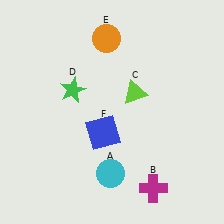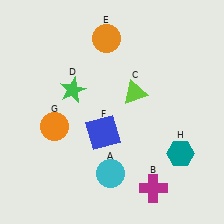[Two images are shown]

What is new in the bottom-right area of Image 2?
A teal hexagon (H) was added in the bottom-right area of Image 2.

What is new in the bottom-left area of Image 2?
An orange circle (G) was added in the bottom-left area of Image 2.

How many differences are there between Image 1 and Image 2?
There are 2 differences between the two images.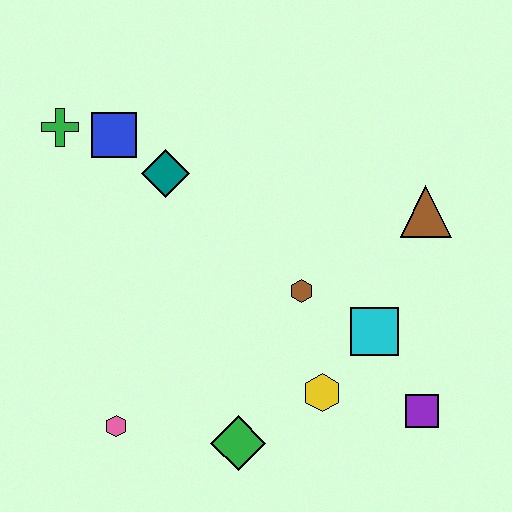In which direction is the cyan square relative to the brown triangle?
The cyan square is below the brown triangle.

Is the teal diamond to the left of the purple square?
Yes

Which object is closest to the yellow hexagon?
The cyan square is closest to the yellow hexagon.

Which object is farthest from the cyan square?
The green cross is farthest from the cyan square.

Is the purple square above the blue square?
No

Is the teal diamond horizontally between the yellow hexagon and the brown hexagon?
No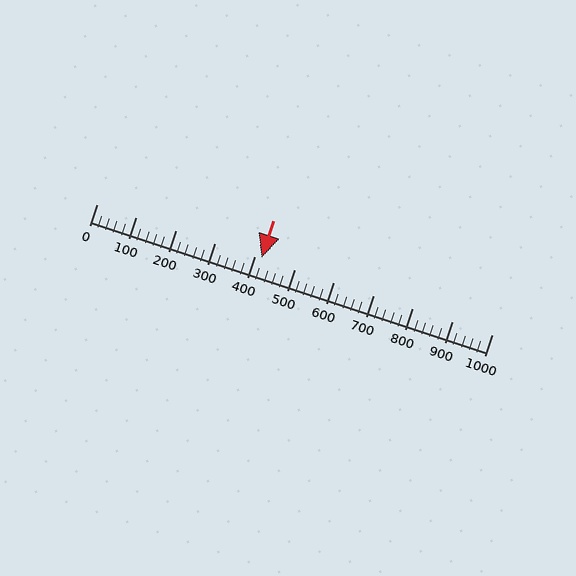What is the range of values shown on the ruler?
The ruler shows values from 0 to 1000.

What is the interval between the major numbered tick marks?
The major tick marks are spaced 100 units apart.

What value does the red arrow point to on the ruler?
The red arrow points to approximately 417.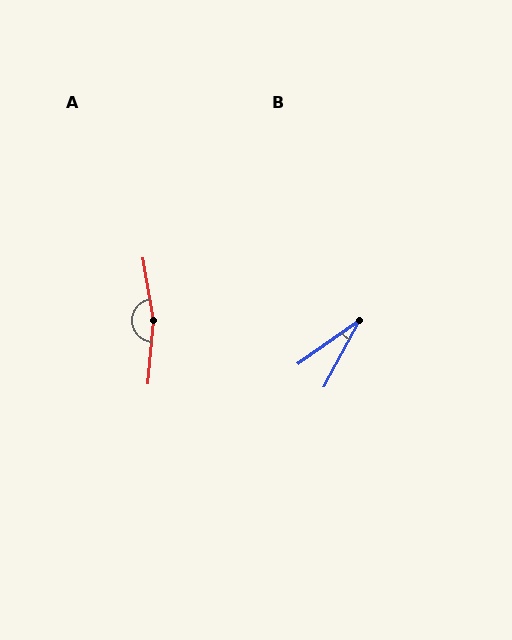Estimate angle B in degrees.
Approximately 26 degrees.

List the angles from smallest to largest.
B (26°), A (165°).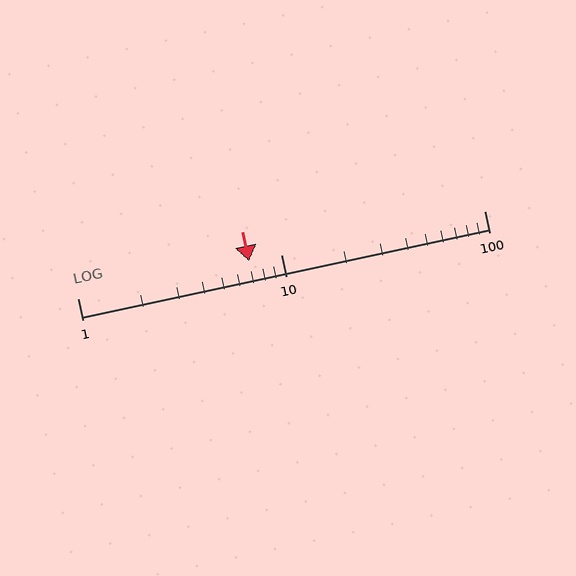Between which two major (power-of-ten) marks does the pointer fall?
The pointer is between 1 and 10.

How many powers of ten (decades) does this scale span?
The scale spans 2 decades, from 1 to 100.